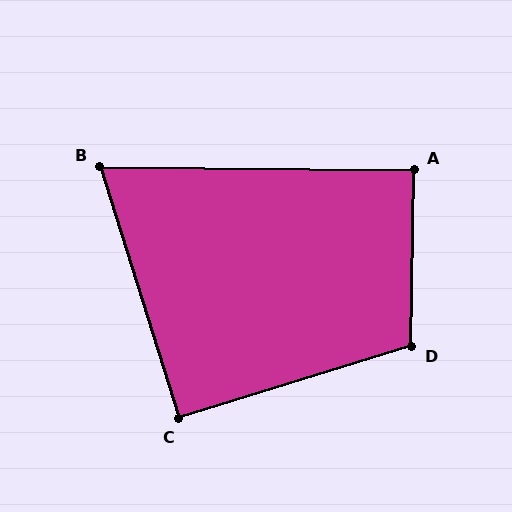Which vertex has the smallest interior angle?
B, at approximately 72 degrees.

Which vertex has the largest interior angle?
D, at approximately 108 degrees.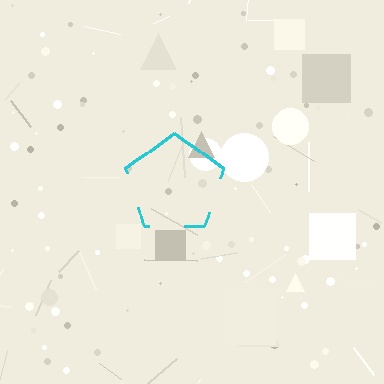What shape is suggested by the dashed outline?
The dashed outline suggests a pentagon.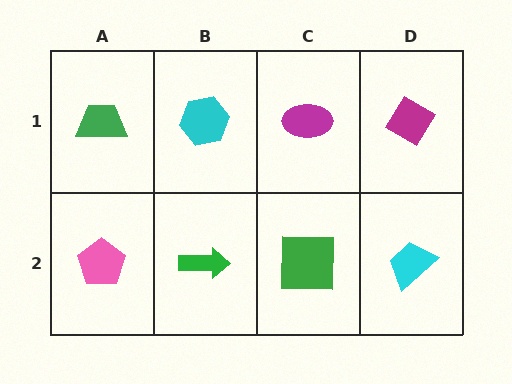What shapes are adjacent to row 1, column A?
A pink pentagon (row 2, column A), a cyan hexagon (row 1, column B).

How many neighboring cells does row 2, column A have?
2.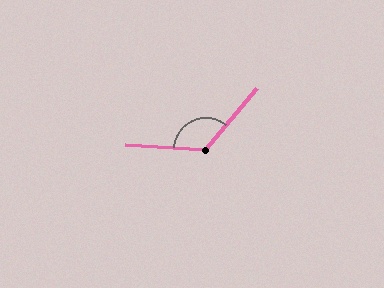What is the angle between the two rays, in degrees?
Approximately 126 degrees.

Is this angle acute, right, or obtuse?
It is obtuse.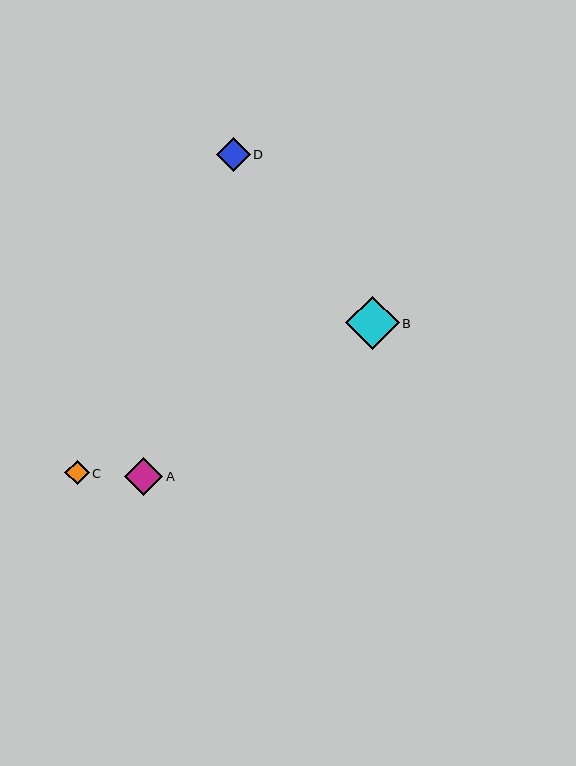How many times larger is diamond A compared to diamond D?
Diamond A is approximately 1.2 times the size of diamond D.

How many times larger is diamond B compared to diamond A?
Diamond B is approximately 1.4 times the size of diamond A.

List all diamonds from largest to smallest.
From largest to smallest: B, A, D, C.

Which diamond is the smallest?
Diamond C is the smallest with a size of approximately 25 pixels.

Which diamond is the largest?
Diamond B is the largest with a size of approximately 53 pixels.